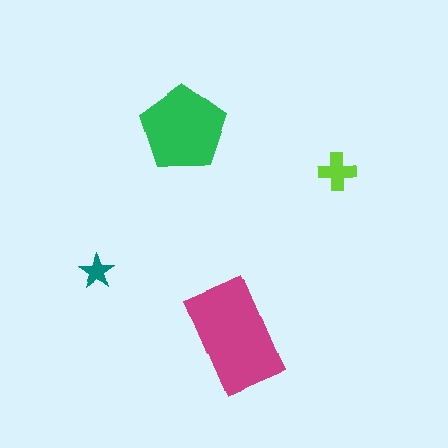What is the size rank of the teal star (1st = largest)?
4th.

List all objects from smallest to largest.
The teal star, the lime cross, the green pentagon, the magenta rectangle.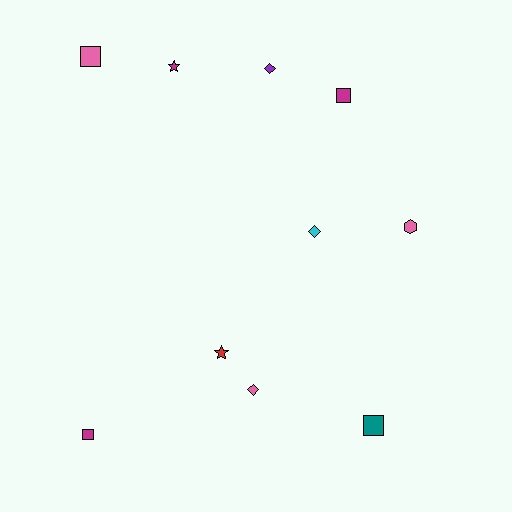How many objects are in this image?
There are 10 objects.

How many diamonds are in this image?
There are 3 diamonds.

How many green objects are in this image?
There are no green objects.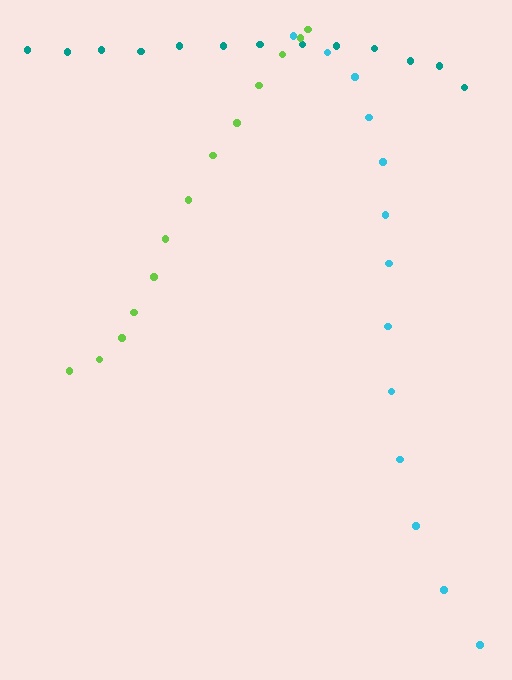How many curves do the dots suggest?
There are 3 distinct paths.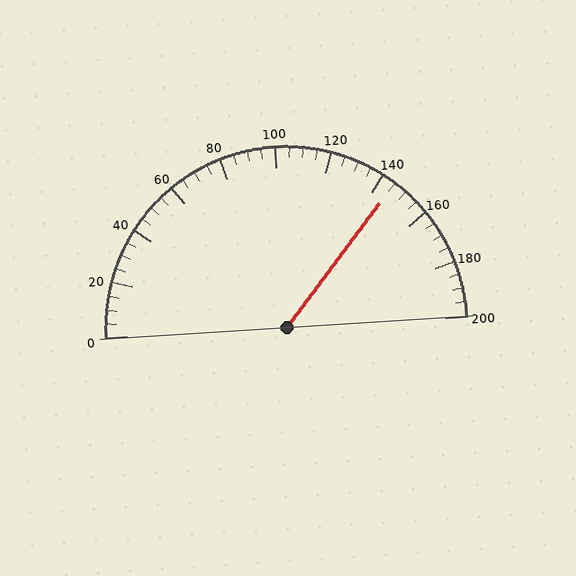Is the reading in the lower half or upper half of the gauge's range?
The reading is in the upper half of the range (0 to 200).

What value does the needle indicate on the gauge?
The needle indicates approximately 145.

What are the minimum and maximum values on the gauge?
The gauge ranges from 0 to 200.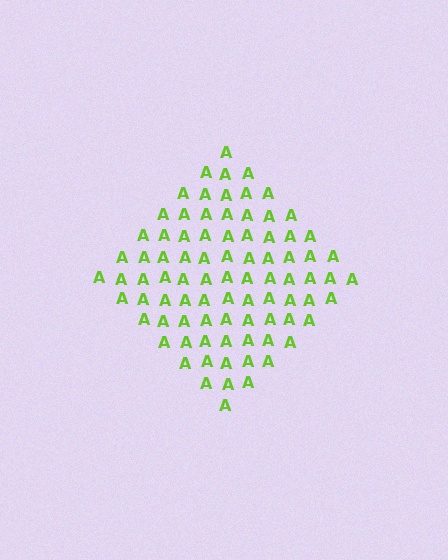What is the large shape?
The large shape is a diamond.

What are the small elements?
The small elements are letter A's.